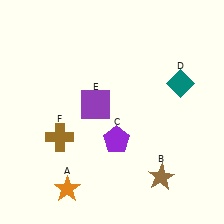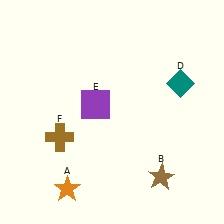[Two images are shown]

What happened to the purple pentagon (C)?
The purple pentagon (C) was removed in Image 2. It was in the bottom-right area of Image 1.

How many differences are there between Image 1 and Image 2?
There is 1 difference between the two images.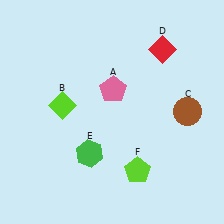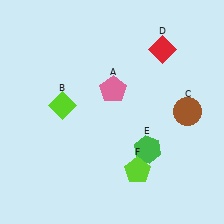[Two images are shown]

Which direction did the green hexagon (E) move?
The green hexagon (E) moved right.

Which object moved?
The green hexagon (E) moved right.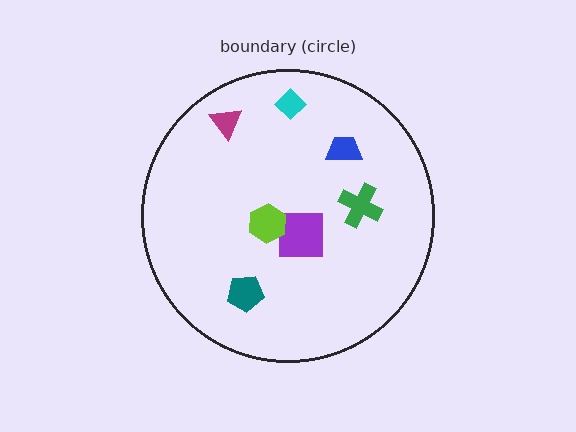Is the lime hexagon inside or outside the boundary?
Inside.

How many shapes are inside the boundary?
7 inside, 0 outside.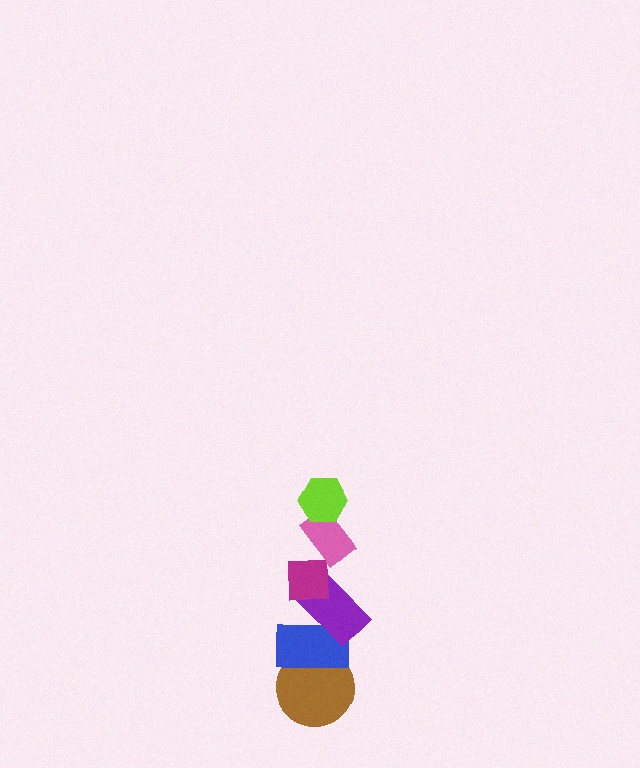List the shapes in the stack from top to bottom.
From top to bottom: the lime hexagon, the pink rectangle, the magenta square, the purple rectangle, the blue rectangle, the brown circle.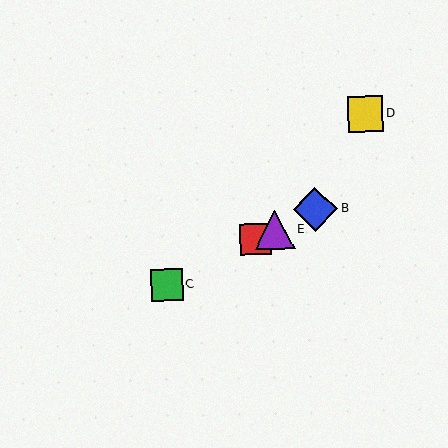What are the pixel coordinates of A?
Object A is at (256, 240).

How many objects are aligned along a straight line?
4 objects (A, B, C, E) are aligned along a straight line.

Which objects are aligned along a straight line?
Objects A, B, C, E are aligned along a straight line.